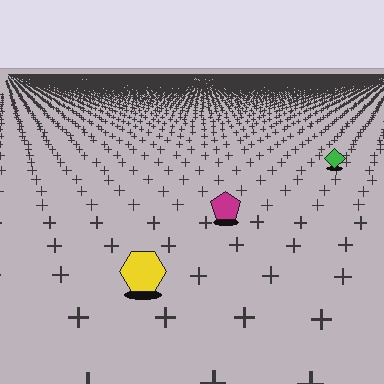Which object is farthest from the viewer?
The green diamond is farthest from the viewer. It appears smaller and the ground texture around it is denser.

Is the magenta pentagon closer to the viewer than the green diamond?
Yes. The magenta pentagon is closer — you can tell from the texture gradient: the ground texture is coarser near it.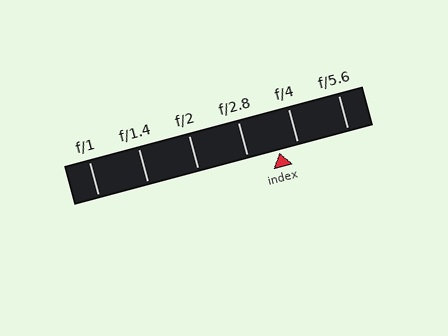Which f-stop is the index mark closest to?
The index mark is closest to f/4.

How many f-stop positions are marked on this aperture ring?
There are 6 f-stop positions marked.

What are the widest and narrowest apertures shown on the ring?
The widest aperture shown is f/1 and the narrowest is f/5.6.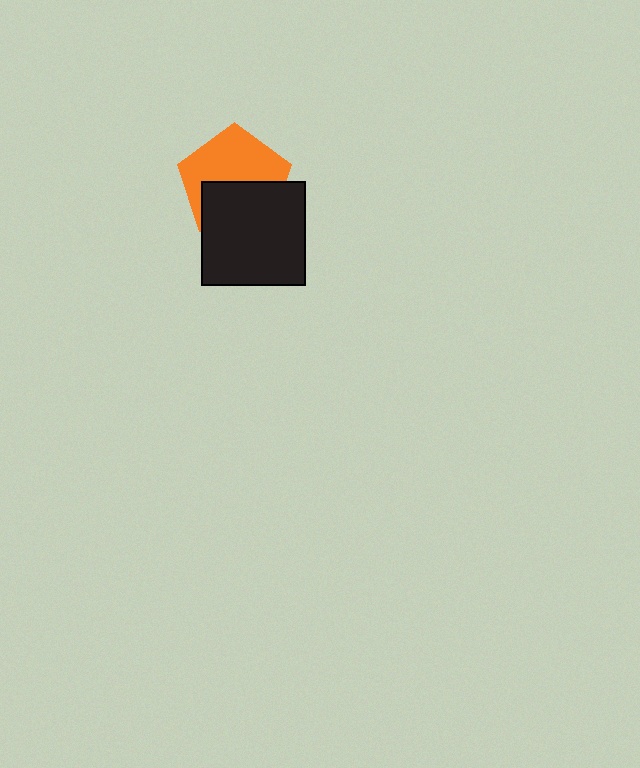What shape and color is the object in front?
The object in front is a black square.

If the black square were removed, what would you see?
You would see the complete orange pentagon.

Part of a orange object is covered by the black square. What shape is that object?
It is a pentagon.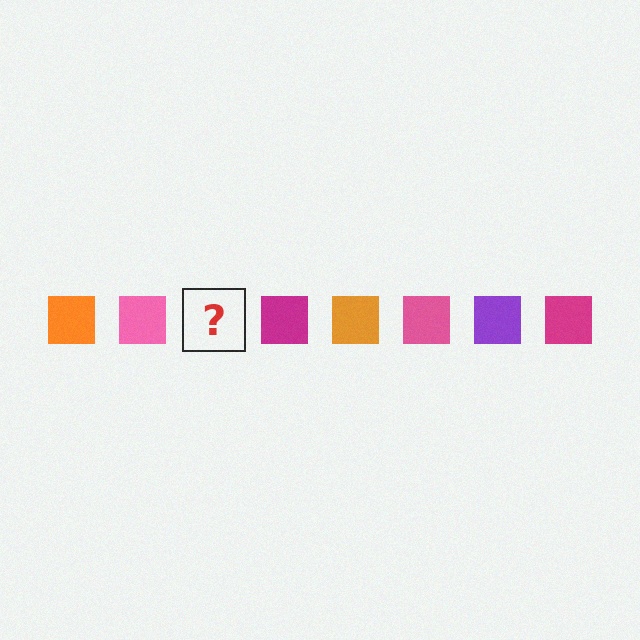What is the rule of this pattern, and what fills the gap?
The rule is that the pattern cycles through orange, pink, purple, magenta squares. The gap should be filled with a purple square.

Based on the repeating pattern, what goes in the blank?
The blank should be a purple square.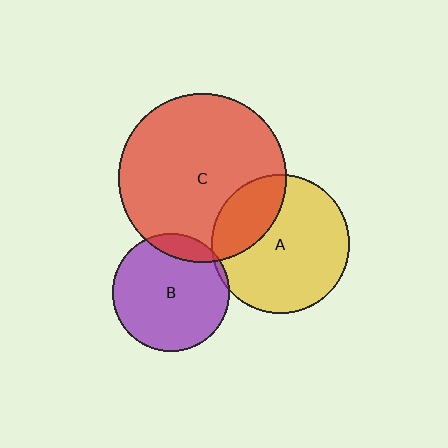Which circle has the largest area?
Circle C (red).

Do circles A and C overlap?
Yes.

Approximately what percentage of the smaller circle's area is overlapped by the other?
Approximately 25%.